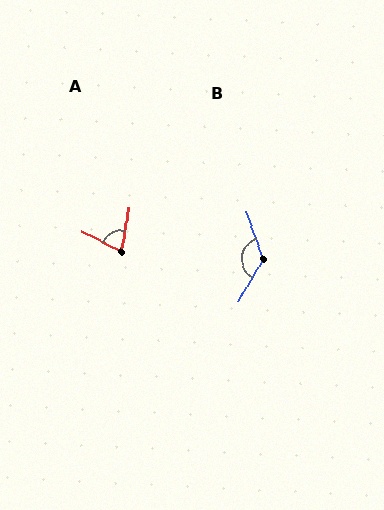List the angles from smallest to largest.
A (73°), B (131°).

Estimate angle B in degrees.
Approximately 131 degrees.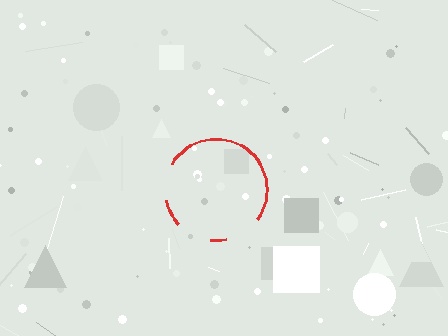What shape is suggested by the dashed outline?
The dashed outline suggests a circle.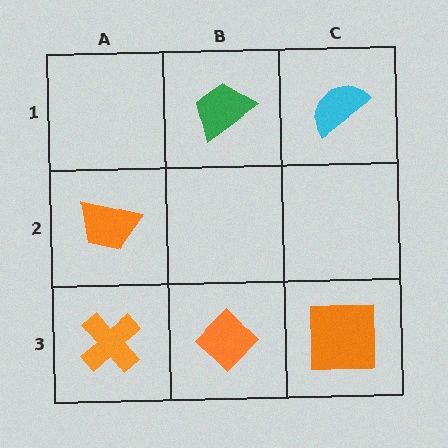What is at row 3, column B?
An orange diamond.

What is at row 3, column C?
An orange square.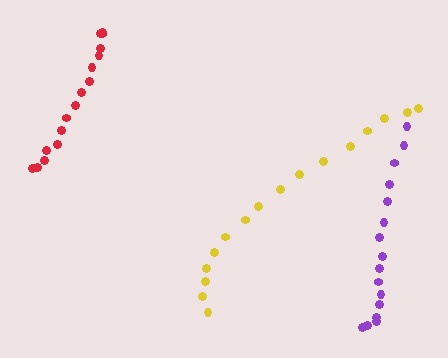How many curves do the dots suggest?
There are 3 distinct paths.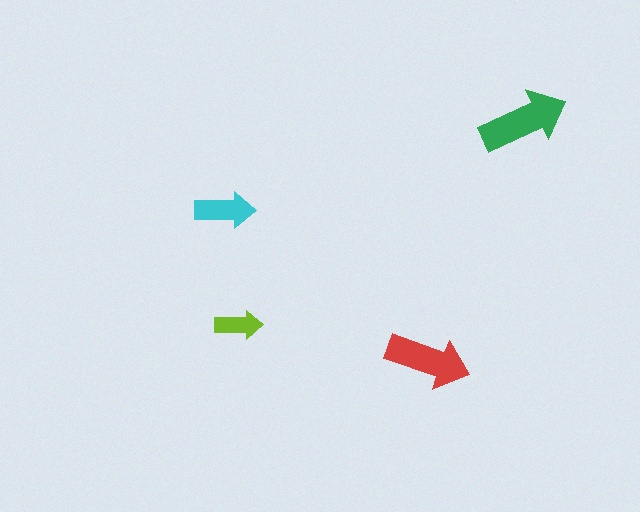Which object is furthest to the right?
The green arrow is rightmost.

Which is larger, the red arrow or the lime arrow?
The red one.